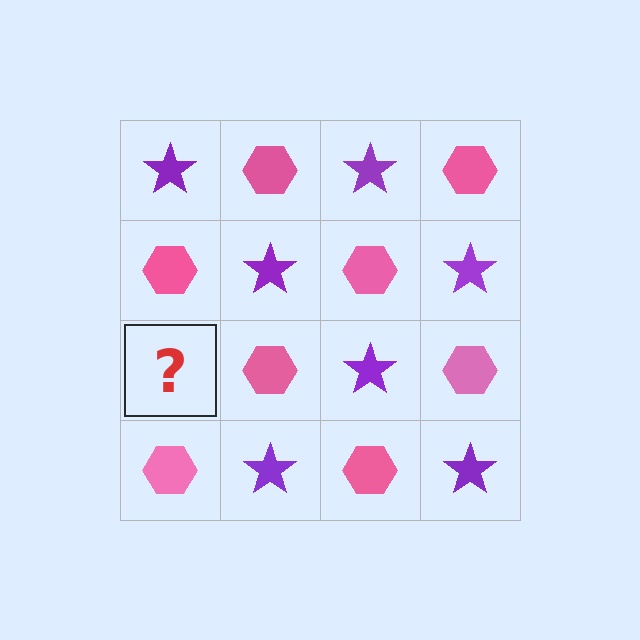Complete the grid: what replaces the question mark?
The question mark should be replaced with a purple star.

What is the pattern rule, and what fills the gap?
The rule is that it alternates purple star and pink hexagon in a checkerboard pattern. The gap should be filled with a purple star.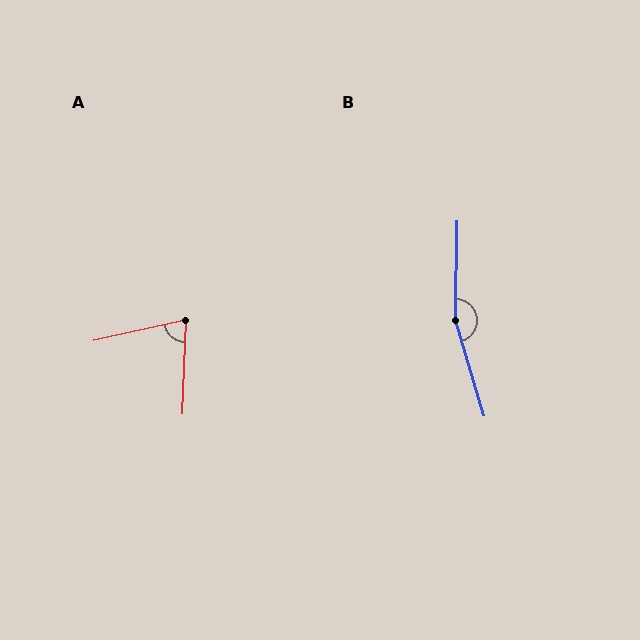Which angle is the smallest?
A, at approximately 76 degrees.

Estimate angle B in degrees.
Approximately 163 degrees.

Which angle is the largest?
B, at approximately 163 degrees.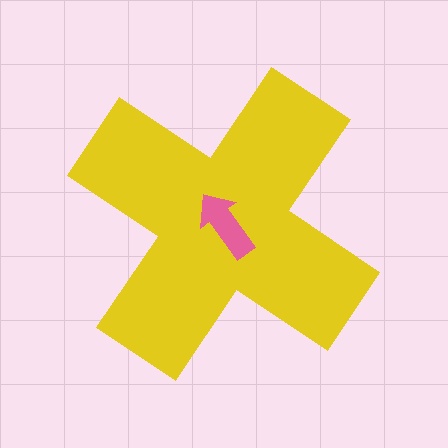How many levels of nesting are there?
2.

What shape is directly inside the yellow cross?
The pink arrow.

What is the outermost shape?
The yellow cross.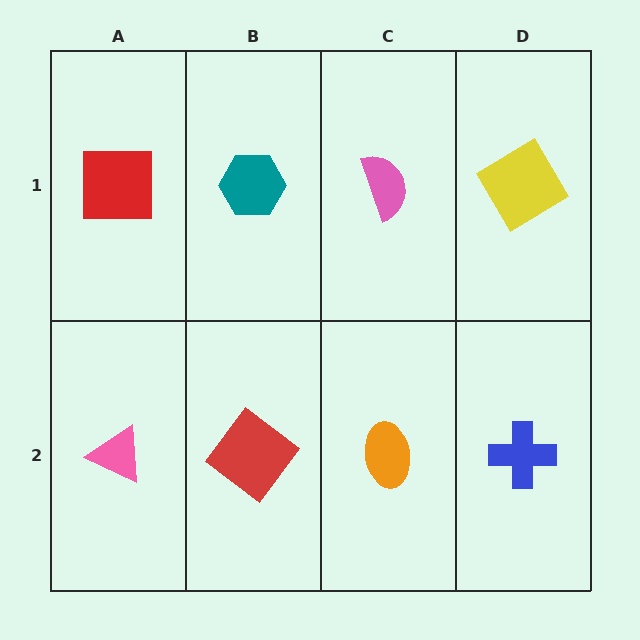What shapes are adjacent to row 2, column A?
A red square (row 1, column A), a red diamond (row 2, column B).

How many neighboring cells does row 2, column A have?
2.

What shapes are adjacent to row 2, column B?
A teal hexagon (row 1, column B), a pink triangle (row 2, column A), an orange ellipse (row 2, column C).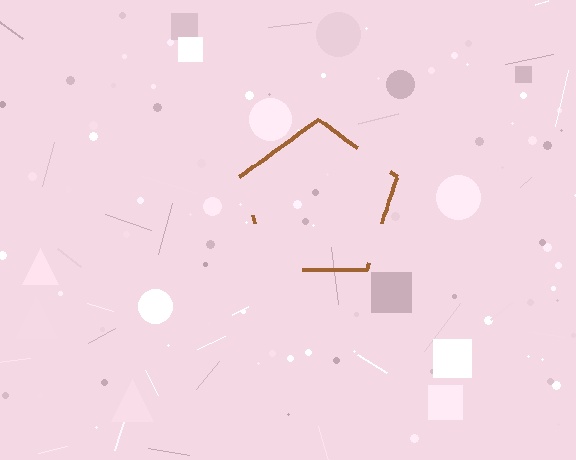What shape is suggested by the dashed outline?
The dashed outline suggests a pentagon.